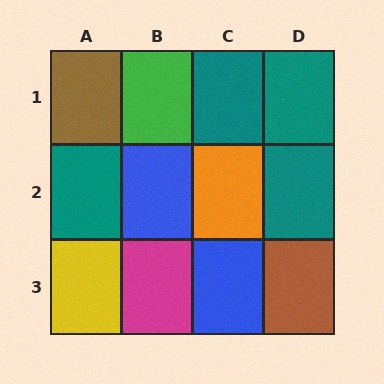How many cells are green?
1 cell is green.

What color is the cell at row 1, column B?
Green.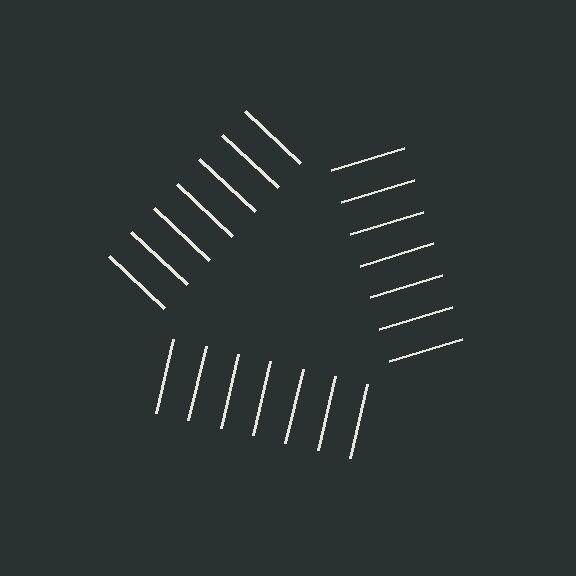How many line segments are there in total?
21 — 7 along each of the 3 edges.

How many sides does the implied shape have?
3 sides — the line-ends trace a triangle.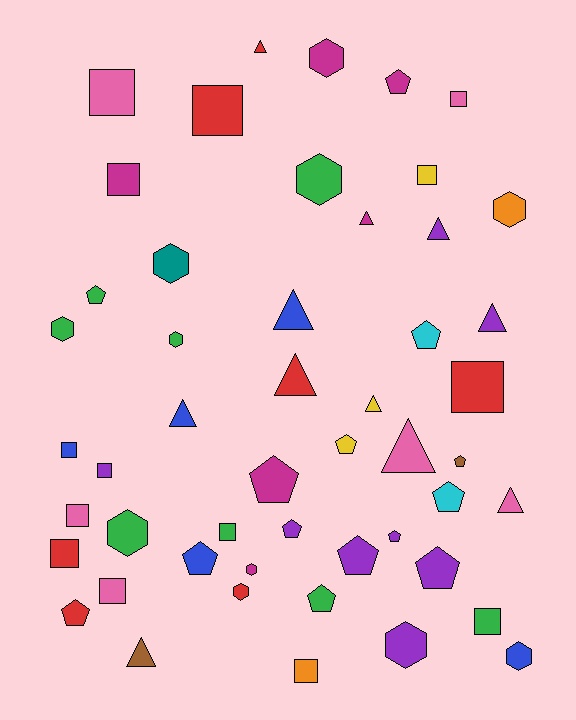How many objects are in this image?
There are 50 objects.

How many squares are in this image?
There are 14 squares.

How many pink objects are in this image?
There are 6 pink objects.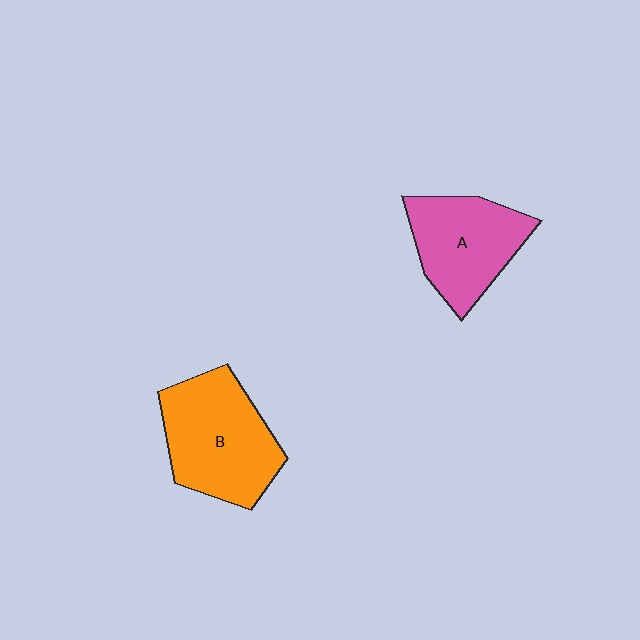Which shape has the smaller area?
Shape A (pink).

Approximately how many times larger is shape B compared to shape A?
Approximately 1.2 times.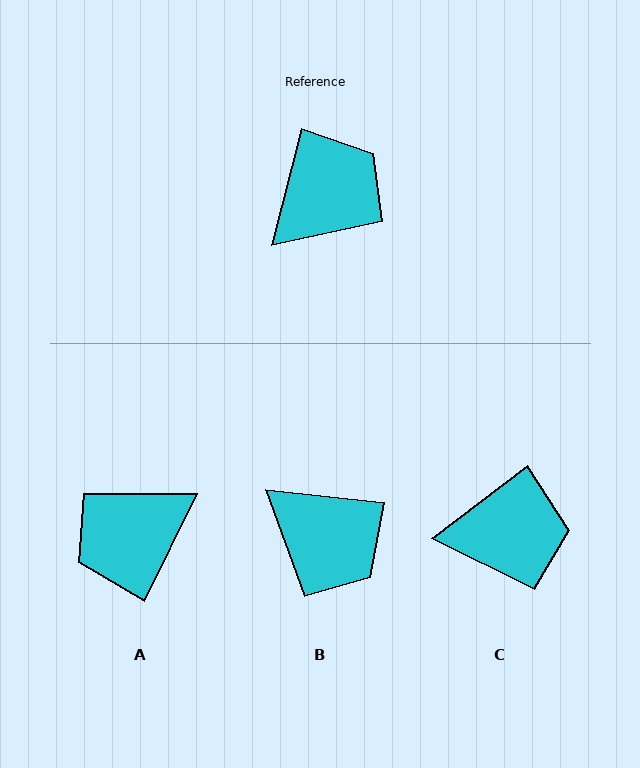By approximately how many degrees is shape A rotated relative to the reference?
Approximately 168 degrees counter-clockwise.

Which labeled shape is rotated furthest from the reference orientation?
A, about 168 degrees away.